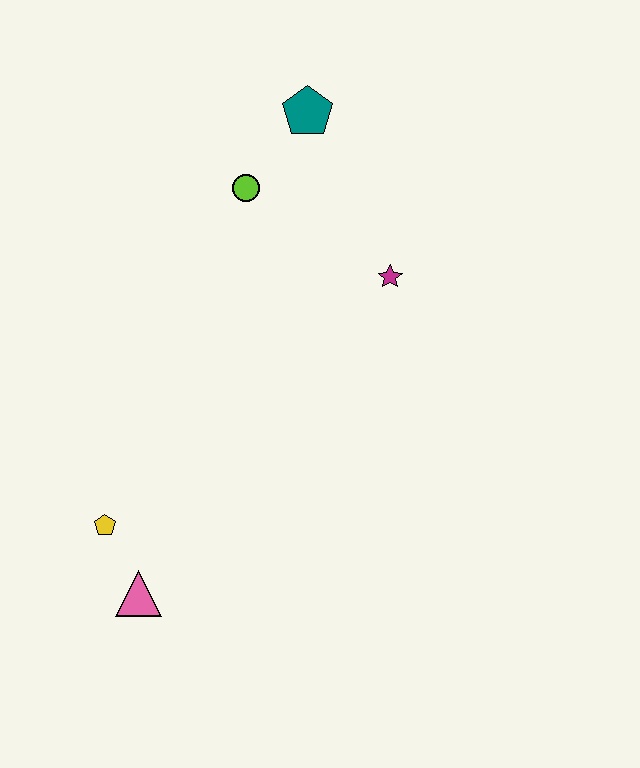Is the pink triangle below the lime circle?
Yes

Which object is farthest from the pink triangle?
The teal pentagon is farthest from the pink triangle.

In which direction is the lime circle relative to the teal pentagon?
The lime circle is below the teal pentagon.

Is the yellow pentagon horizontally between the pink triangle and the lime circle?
No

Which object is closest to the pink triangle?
The yellow pentagon is closest to the pink triangle.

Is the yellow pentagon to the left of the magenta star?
Yes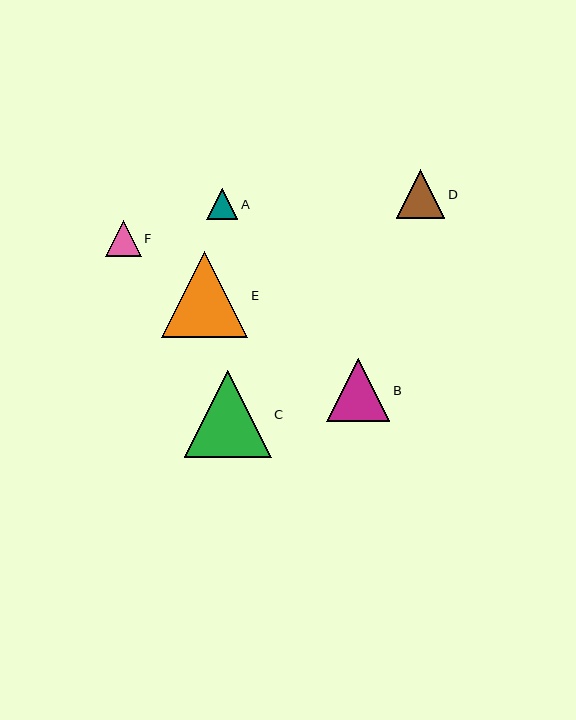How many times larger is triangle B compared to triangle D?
Triangle B is approximately 1.3 times the size of triangle D.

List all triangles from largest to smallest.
From largest to smallest: C, E, B, D, F, A.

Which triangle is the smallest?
Triangle A is the smallest with a size of approximately 31 pixels.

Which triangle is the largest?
Triangle C is the largest with a size of approximately 87 pixels.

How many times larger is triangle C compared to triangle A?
Triangle C is approximately 2.8 times the size of triangle A.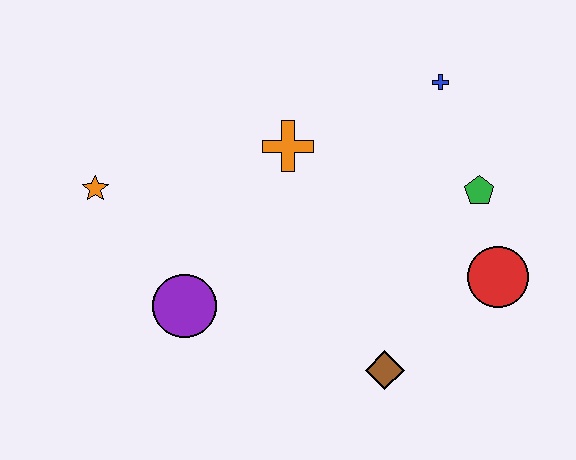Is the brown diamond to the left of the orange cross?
No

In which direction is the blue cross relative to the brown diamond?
The blue cross is above the brown diamond.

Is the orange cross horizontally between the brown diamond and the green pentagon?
No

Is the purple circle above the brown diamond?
Yes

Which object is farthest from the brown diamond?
The orange star is farthest from the brown diamond.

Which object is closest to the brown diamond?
The red circle is closest to the brown diamond.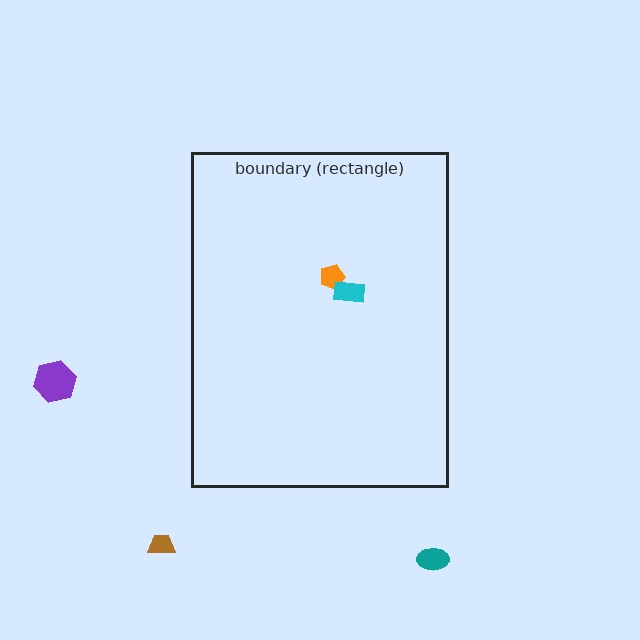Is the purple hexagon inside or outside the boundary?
Outside.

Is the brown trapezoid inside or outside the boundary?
Outside.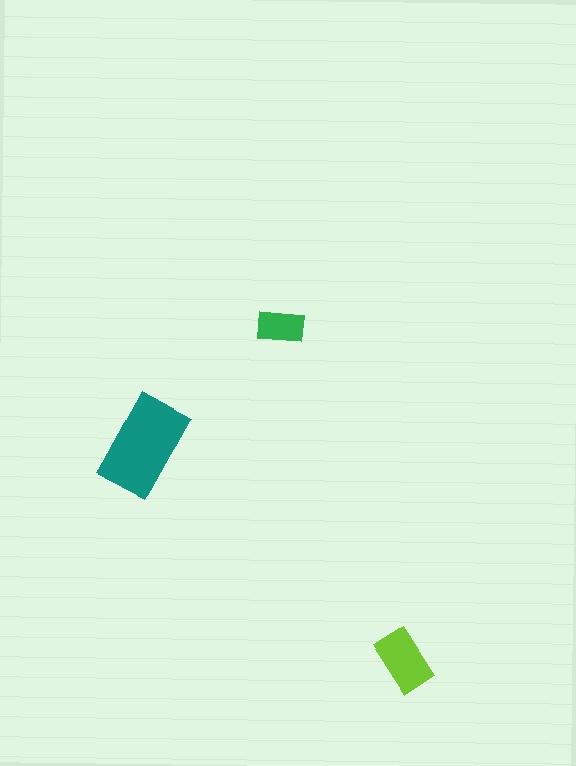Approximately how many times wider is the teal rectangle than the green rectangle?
About 2 times wider.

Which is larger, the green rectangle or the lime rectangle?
The lime one.